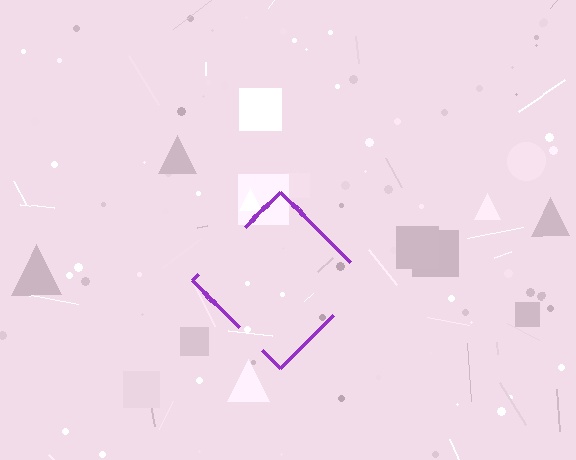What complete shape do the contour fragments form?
The contour fragments form a diamond.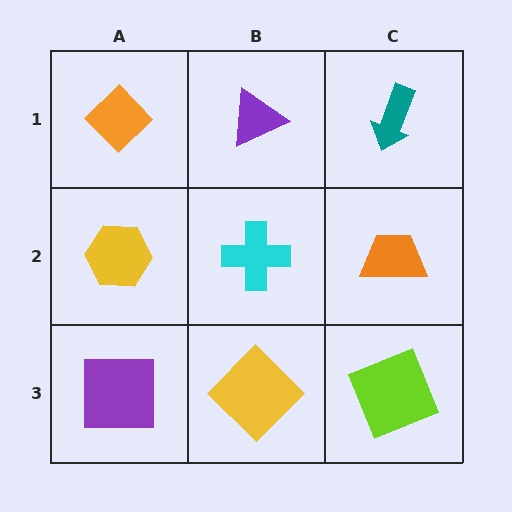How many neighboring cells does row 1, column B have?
3.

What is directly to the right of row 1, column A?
A purple triangle.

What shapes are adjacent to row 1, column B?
A cyan cross (row 2, column B), an orange diamond (row 1, column A), a teal arrow (row 1, column C).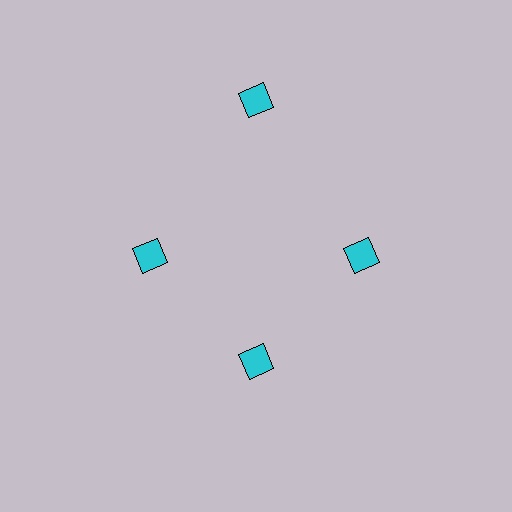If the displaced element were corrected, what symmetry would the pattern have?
It would have 4-fold rotational symmetry — the pattern would map onto itself every 90 degrees.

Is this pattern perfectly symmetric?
No. The 4 cyan diamonds are arranged in a ring, but one element near the 12 o'clock position is pushed outward from the center, breaking the 4-fold rotational symmetry.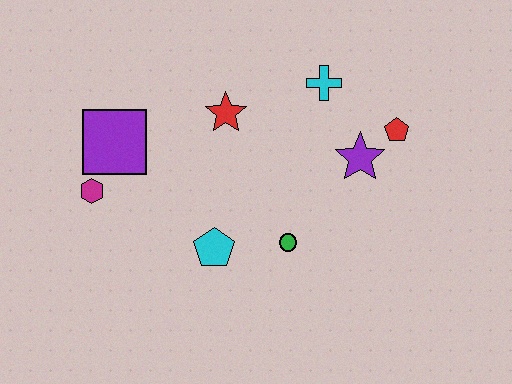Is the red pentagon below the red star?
Yes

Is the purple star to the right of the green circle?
Yes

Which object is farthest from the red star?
The red pentagon is farthest from the red star.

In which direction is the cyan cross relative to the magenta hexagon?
The cyan cross is to the right of the magenta hexagon.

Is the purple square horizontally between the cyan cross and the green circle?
No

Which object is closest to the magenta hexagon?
The purple square is closest to the magenta hexagon.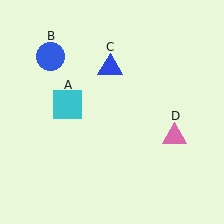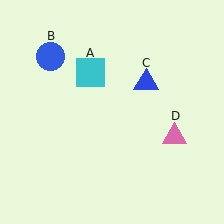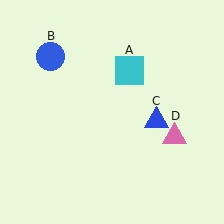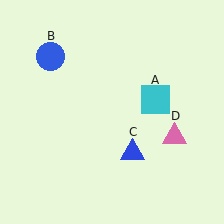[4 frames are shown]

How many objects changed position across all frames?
2 objects changed position: cyan square (object A), blue triangle (object C).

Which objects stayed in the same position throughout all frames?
Blue circle (object B) and pink triangle (object D) remained stationary.